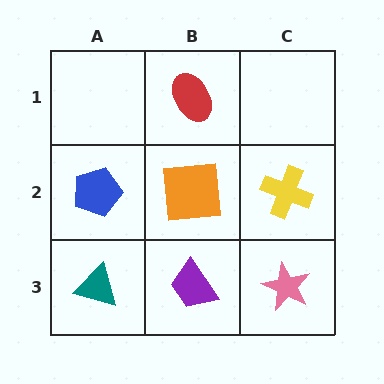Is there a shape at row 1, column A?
No, that cell is empty.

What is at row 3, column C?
A pink star.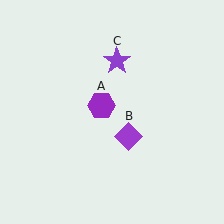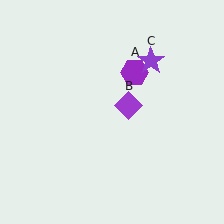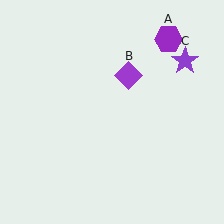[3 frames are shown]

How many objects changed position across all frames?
3 objects changed position: purple hexagon (object A), purple diamond (object B), purple star (object C).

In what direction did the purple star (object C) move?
The purple star (object C) moved right.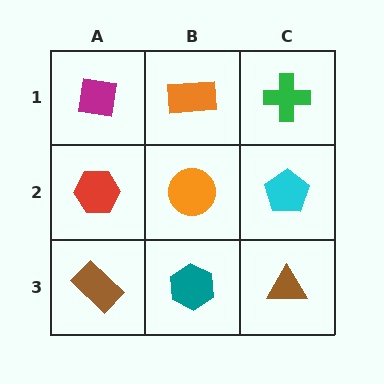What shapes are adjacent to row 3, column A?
A red hexagon (row 2, column A), a teal hexagon (row 3, column B).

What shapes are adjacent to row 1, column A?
A red hexagon (row 2, column A), an orange rectangle (row 1, column B).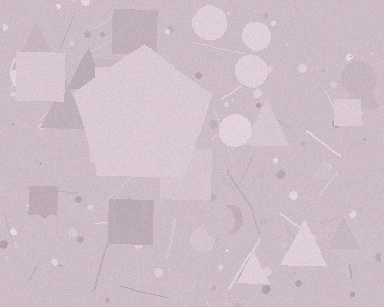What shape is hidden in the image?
A pentagon is hidden in the image.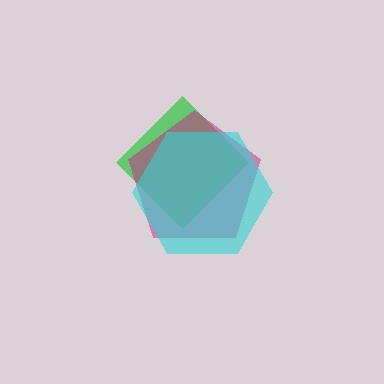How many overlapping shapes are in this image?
There are 3 overlapping shapes in the image.